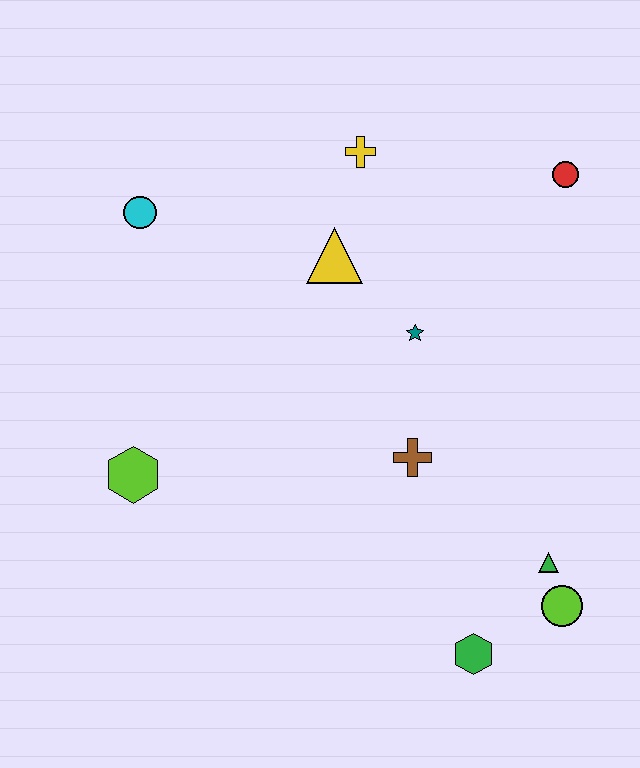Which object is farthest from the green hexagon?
The cyan circle is farthest from the green hexagon.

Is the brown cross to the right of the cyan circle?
Yes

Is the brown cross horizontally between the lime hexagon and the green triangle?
Yes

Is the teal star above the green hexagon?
Yes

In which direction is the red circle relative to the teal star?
The red circle is above the teal star.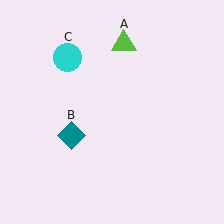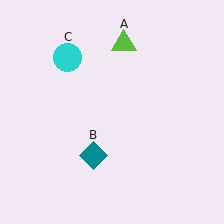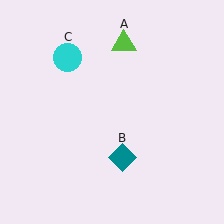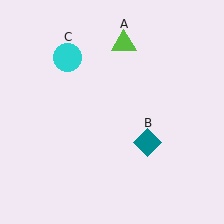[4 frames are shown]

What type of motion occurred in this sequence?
The teal diamond (object B) rotated counterclockwise around the center of the scene.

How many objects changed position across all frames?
1 object changed position: teal diamond (object B).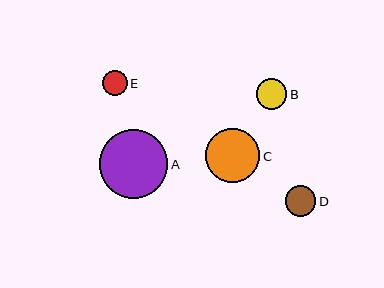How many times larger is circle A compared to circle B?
Circle A is approximately 2.2 times the size of circle B.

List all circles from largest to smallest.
From largest to smallest: A, C, D, B, E.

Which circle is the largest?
Circle A is the largest with a size of approximately 68 pixels.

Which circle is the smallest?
Circle E is the smallest with a size of approximately 25 pixels.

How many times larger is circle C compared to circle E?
Circle C is approximately 2.2 times the size of circle E.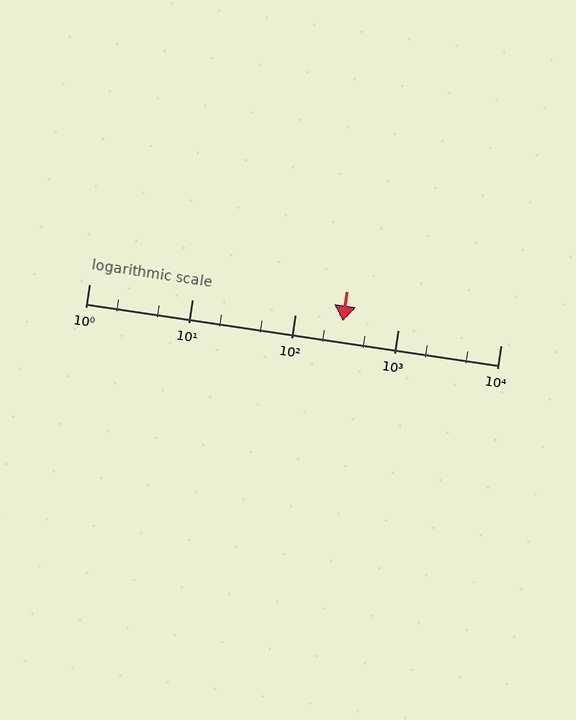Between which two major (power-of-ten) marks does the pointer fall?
The pointer is between 100 and 1000.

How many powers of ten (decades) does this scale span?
The scale spans 4 decades, from 1 to 10000.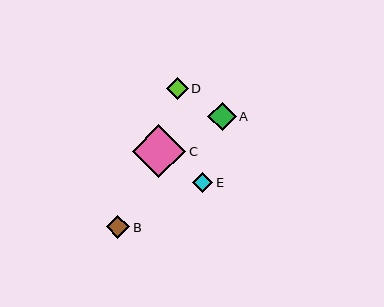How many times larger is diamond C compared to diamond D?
Diamond C is approximately 2.4 times the size of diamond D.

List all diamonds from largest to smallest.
From largest to smallest: C, A, B, D, E.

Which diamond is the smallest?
Diamond E is the smallest with a size of approximately 20 pixels.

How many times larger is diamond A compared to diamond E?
Diamond A is approximately 1.4 times the size of diamond E.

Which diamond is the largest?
Diamond C is the largest with a size of approximately 53 pixels.